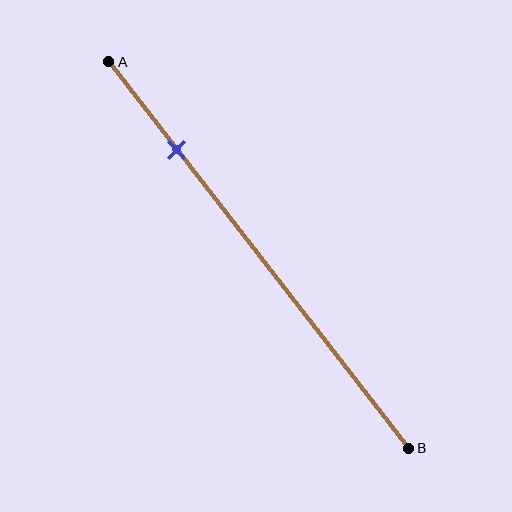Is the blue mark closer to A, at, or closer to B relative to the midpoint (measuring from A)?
The blue mark is closer to point A than the midpoint of segment AB.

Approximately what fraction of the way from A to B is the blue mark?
The blue mark is approximately 25% of the way from A to B.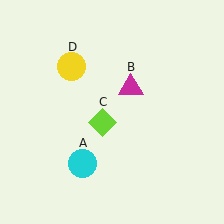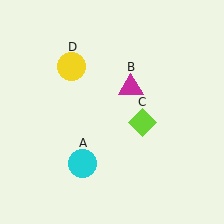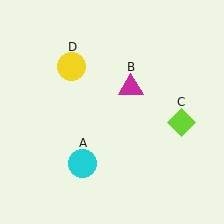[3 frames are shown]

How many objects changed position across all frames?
1 object changed position: lime diamond (object C).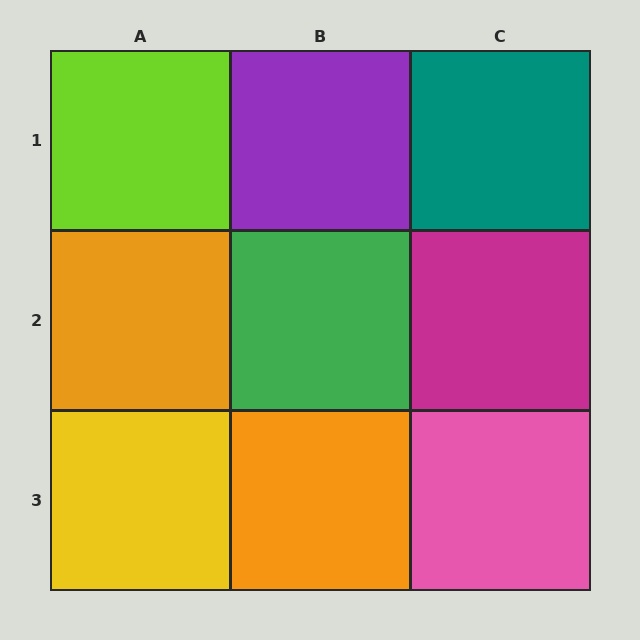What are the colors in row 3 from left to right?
Yellow, orange, pink.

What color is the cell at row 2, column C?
Magenta.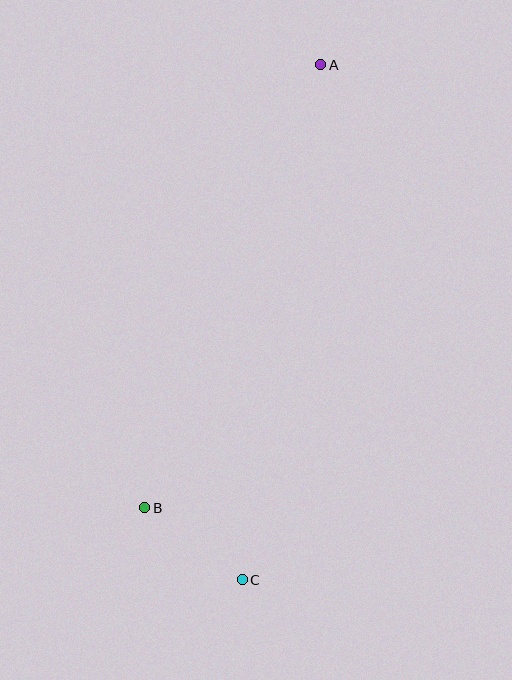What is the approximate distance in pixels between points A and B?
The distance between A and B is approximately 477 pixels.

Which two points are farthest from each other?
Points A and C are farthest from each other.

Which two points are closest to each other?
Points B and C are closest to each other.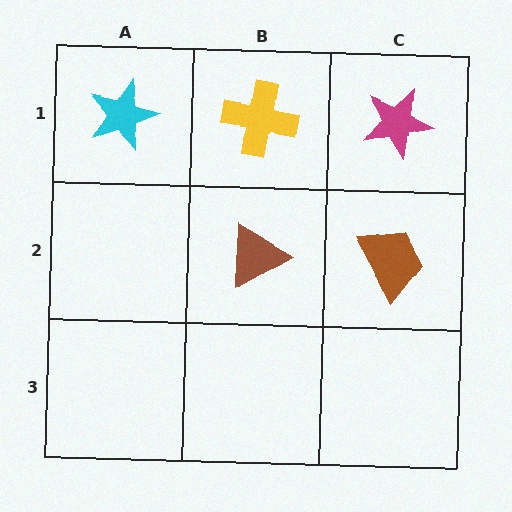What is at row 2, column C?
A brown trapezoid.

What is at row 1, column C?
A magenta star.